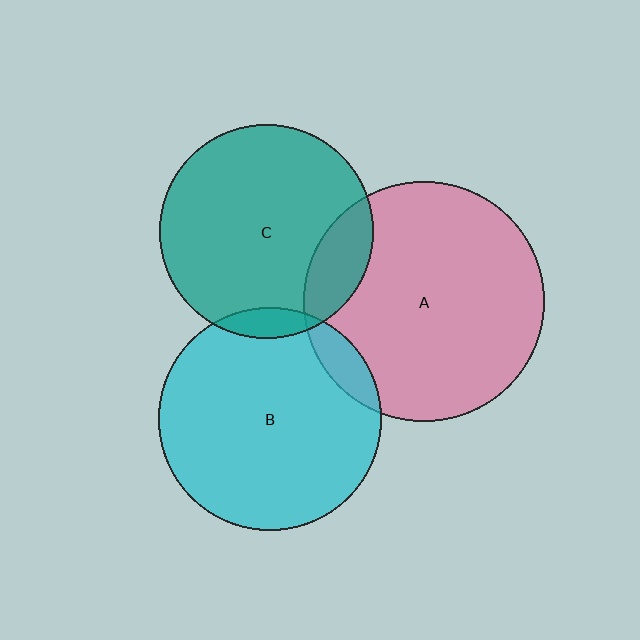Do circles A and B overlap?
Yes.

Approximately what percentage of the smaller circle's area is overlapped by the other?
Approximately 10%.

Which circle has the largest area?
Circle A (pink).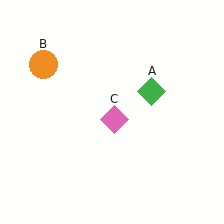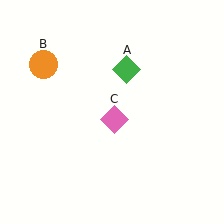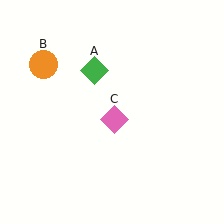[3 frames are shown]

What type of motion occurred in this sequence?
The green diamond (object A) rotated counterclockwise around the center of the scene.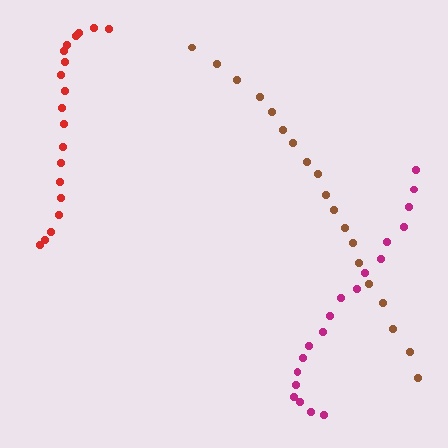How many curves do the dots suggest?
There are 3 distinct paths.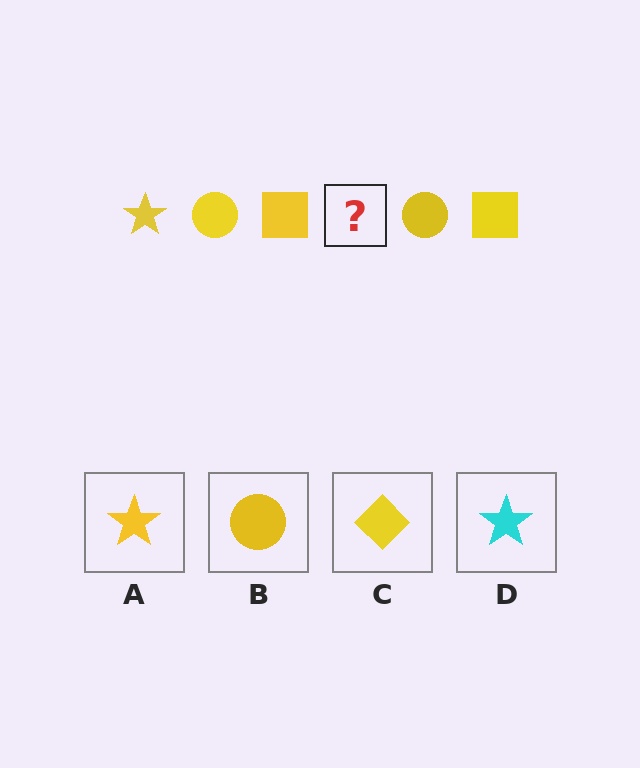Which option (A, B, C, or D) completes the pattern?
A.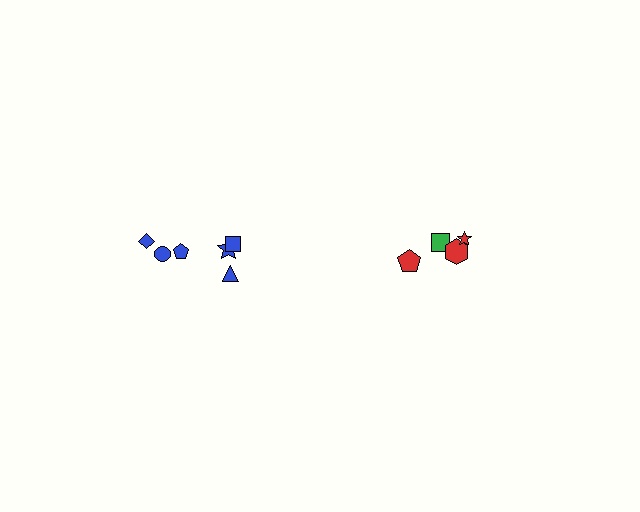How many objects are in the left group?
There are 6 objects.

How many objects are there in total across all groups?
There are 10 objects.